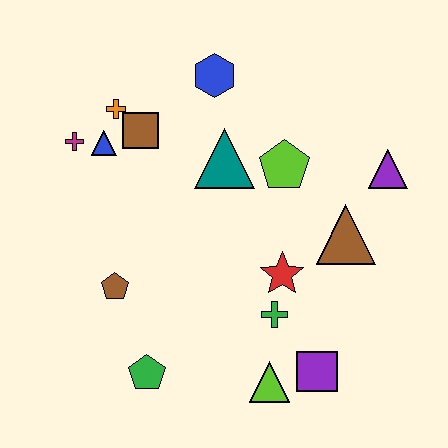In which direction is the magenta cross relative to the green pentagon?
The magenta cross is above the green pentagon.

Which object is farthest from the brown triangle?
The magenta cross is farthest from the brown triangle.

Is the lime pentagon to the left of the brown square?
No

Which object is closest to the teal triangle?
The lime pentagon is closest to the teal triangle.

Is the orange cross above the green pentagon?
Yes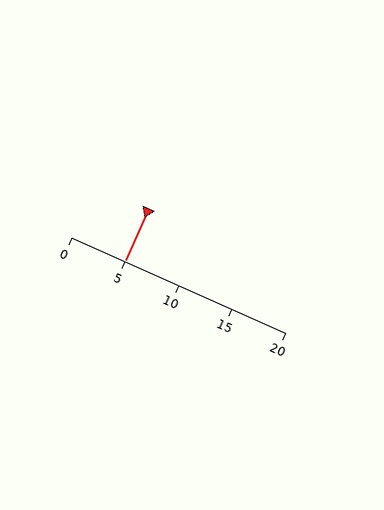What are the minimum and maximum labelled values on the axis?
The axis runs from 0 to 20.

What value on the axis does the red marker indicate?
The marker indicates approximately 5.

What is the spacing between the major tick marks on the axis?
The major ticks are spaced 5 apart.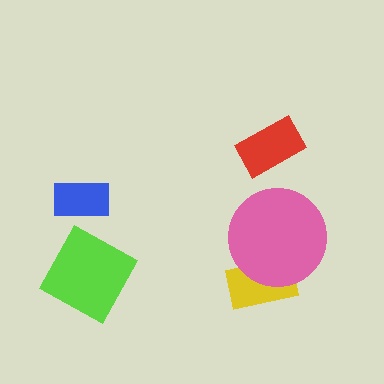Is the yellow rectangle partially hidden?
Yes, it is partially covered by another shape.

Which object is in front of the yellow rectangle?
The pink circle is in front of the yellow rectangle.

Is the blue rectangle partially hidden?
No, no other shape covers it.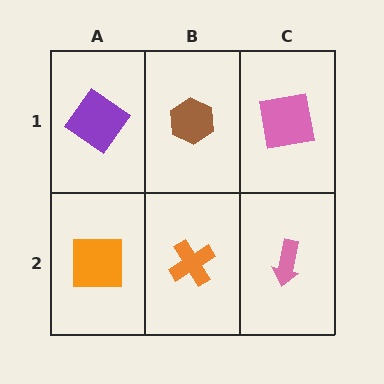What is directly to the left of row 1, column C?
A brown hexagon.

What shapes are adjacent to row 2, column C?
A pink square (row 1, column C), an orange cross (row 2, column B).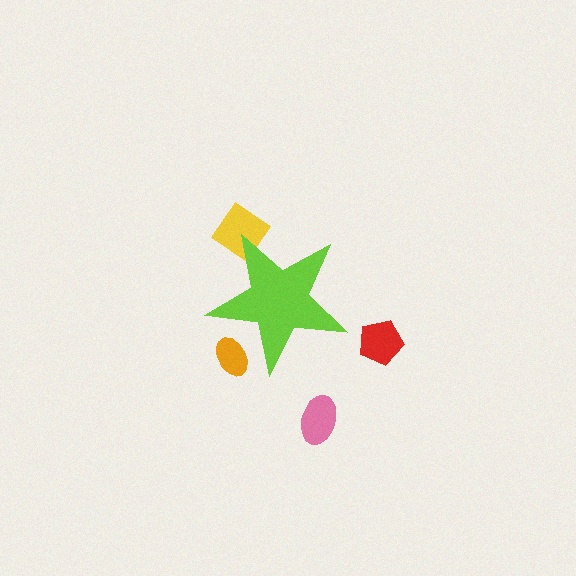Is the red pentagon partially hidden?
No, the red pentagon is fully visible.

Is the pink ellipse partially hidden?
No, the pink ellipse is fully visible.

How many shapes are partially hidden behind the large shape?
2 shapes are partially hidden.